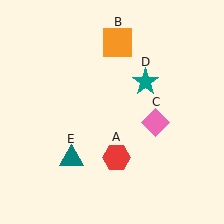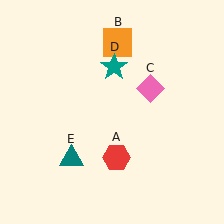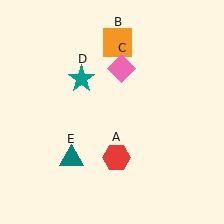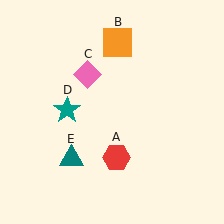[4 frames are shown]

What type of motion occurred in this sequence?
The pink diamond (object C), teal star (object D) rotated counterclockwise around the center of the scene.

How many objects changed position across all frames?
2 objects changed position: pink diamond (object C), teal star (object D).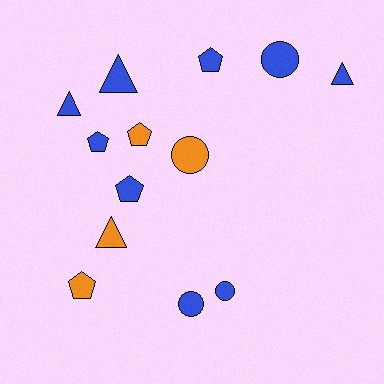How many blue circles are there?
There are 3 blue circles.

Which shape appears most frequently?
Pentagon, with 5 objects.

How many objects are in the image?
There are 13 objects.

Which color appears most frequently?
Blue, with 9 objects.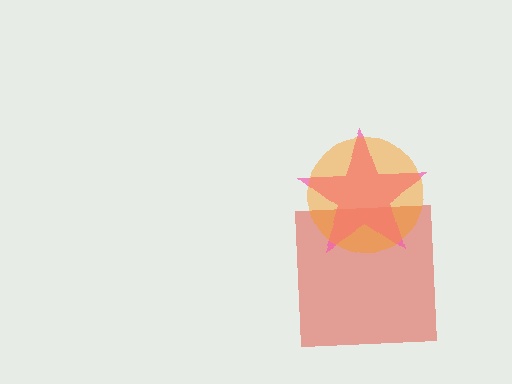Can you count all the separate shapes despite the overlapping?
Yes, there are 3 separate shapes.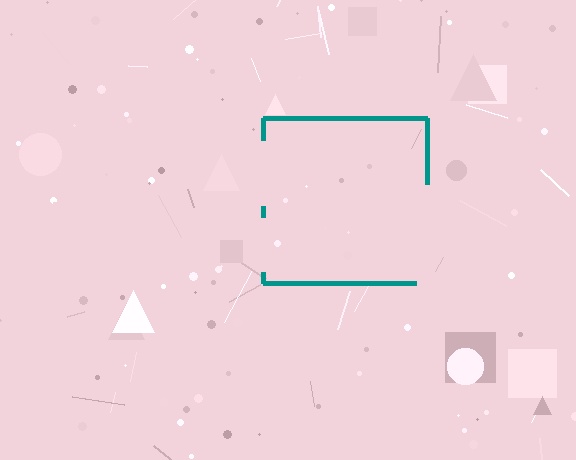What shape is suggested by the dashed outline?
The dashed outline suggests a square.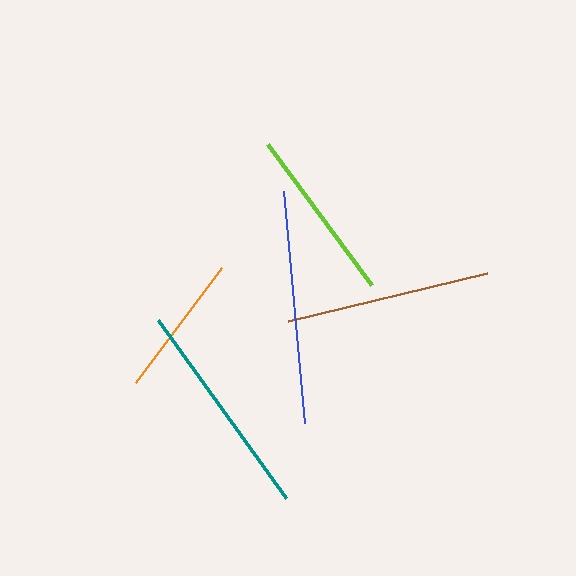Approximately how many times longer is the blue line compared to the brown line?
The blue line is approximately 1.1 times the length of the brown line.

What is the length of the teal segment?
The teal segment is approximately 219 pixels long.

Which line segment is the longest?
The blue line is the longest at approximately 232 pixels.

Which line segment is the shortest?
The orange line is the shortest at approximately 144 pixels.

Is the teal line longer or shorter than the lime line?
The teal line is longer than the lime line.